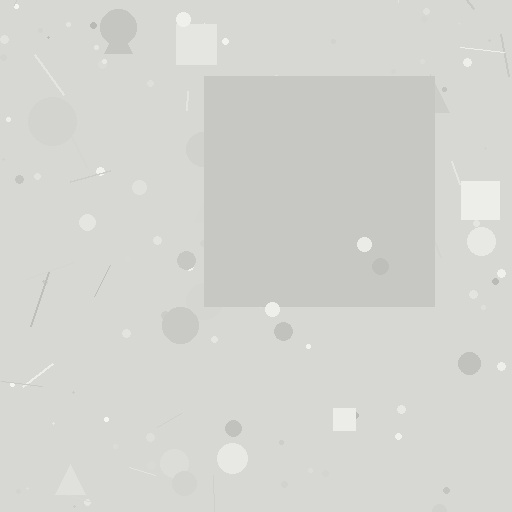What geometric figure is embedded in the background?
A square is embedded in the background.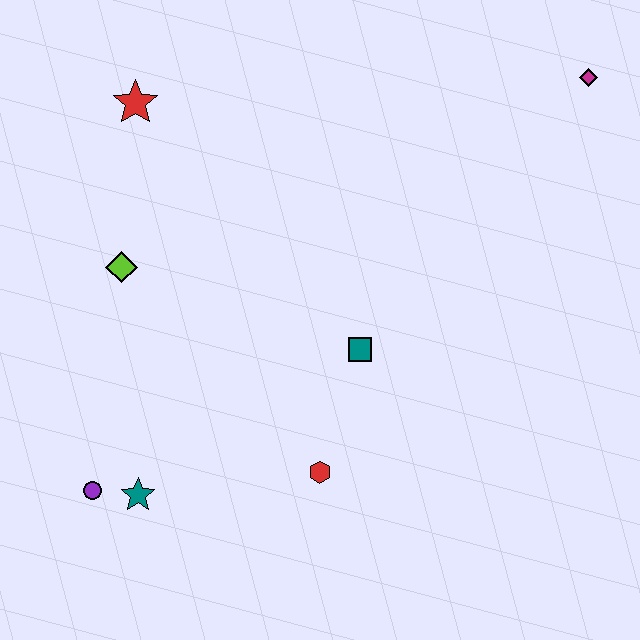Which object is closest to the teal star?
The purple circle is closest to the teal star.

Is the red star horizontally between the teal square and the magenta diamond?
No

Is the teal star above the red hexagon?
No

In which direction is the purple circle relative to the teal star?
The purple circle is to the left of the teal star.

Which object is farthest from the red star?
The magenta diamond is farthest from the red star.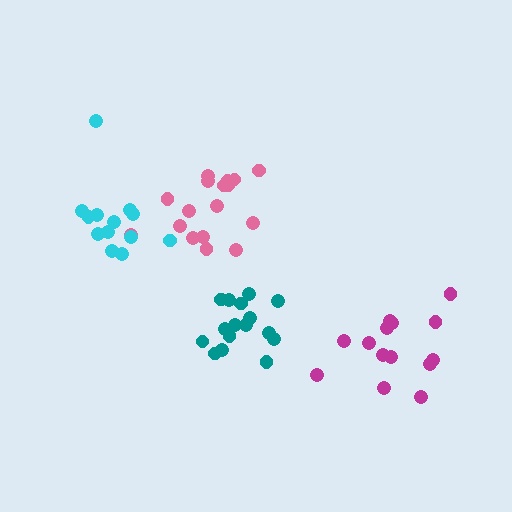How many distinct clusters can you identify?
There are 4 distinct clusters.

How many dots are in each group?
Group 1: 14 dots, Group 2: 17 dots, Group 3: 13 dots, Group 4: 16 dots (60 total).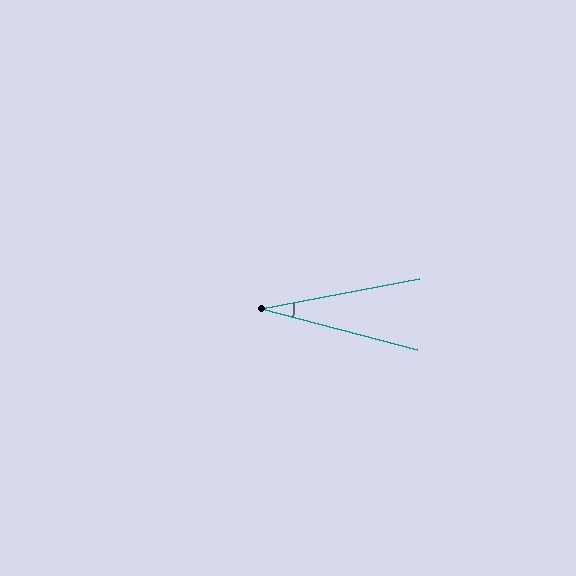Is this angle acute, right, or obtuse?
It is acute.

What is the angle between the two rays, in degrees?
Approximately 25 degrees.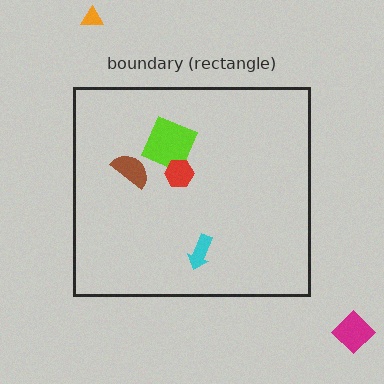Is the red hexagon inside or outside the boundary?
Inside.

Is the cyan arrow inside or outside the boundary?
Inside.